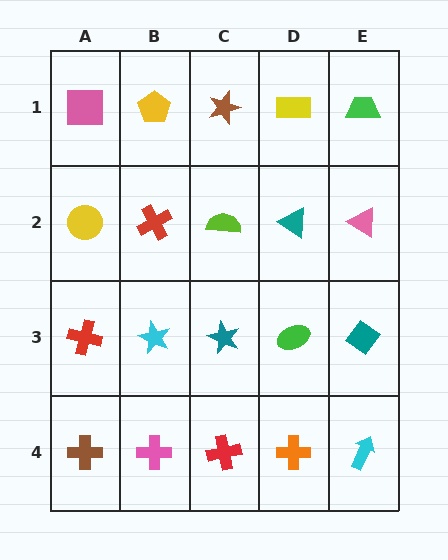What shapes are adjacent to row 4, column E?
A teal diamond (row 3, column E), an orange cross (row 4, column D).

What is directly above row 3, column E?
A pink triangle.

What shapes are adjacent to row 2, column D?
A yellow rectangle (row 1, column D), a green ellipse (row 3, column D), a lime semicircle (row 2, column C), a pink triangle (row 2, column E).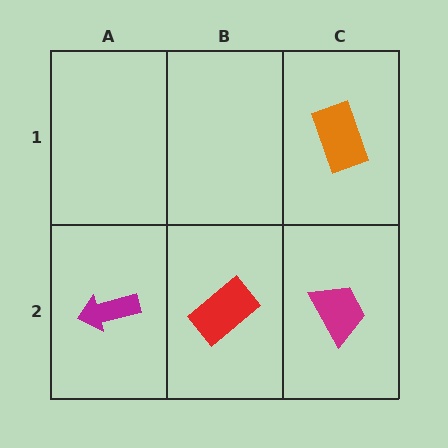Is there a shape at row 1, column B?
No, that cell is empty.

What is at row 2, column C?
A magenta trapezoid.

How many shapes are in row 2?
3 shapes.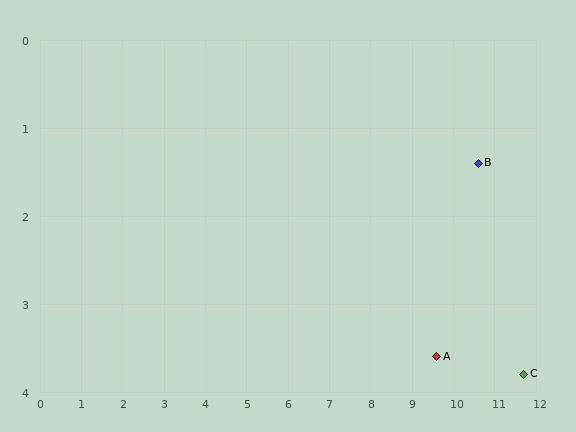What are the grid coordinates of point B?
Point B is at approximately (10.6, 1.4).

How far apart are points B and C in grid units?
Points B and C are about 2.6 grid units apart.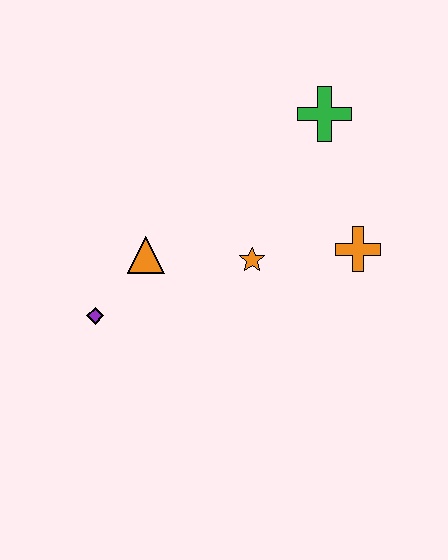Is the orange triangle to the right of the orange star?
No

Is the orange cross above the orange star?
Yes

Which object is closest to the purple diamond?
The orange triangle is closest to the purple diamond.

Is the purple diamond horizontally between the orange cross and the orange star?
No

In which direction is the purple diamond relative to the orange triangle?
The purple diamond is below the orange triangle.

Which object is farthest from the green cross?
The purple diamond is farthest from the green cross.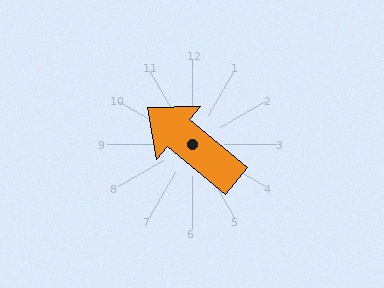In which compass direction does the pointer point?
Northwest.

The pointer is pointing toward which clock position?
Roughly 10 o'clock.